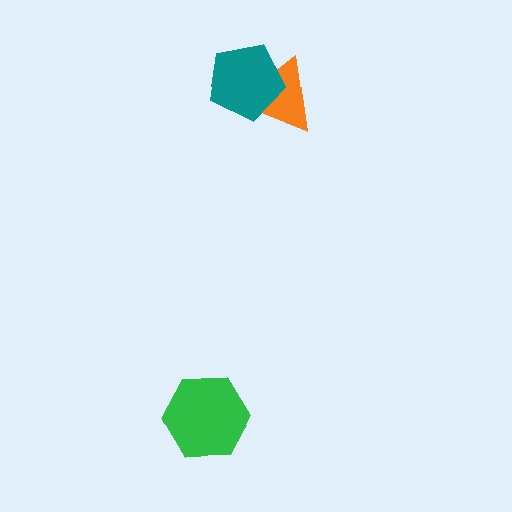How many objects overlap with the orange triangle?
1 object overlaps with the orange triangle.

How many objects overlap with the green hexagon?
0 objects overlap with the green hexagon.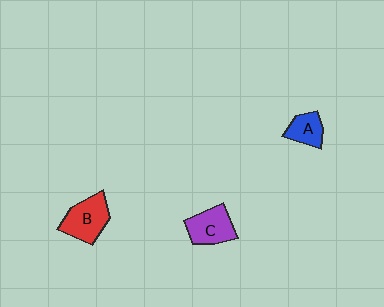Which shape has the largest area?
Shape B (red).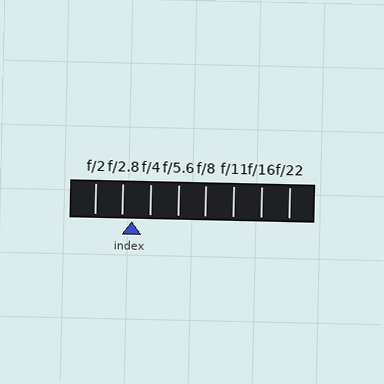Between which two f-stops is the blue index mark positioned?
The index mark is between f/2.8 and f/4.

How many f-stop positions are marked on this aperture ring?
There are 8 f-stop positions marked.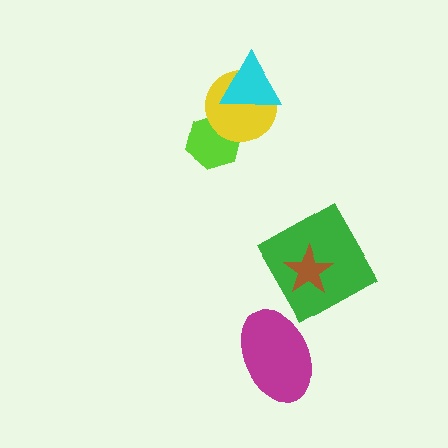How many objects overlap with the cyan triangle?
1 object overlaps with the cyan triangle.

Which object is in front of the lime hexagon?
The yellow circle is in front of the lime hexagon.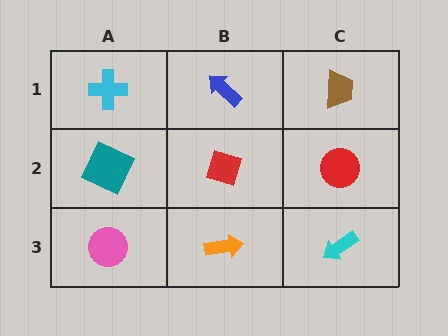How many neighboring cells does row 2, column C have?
3.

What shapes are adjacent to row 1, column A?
A teal square (row 2, column A), a blue arrow (row 1, column B).